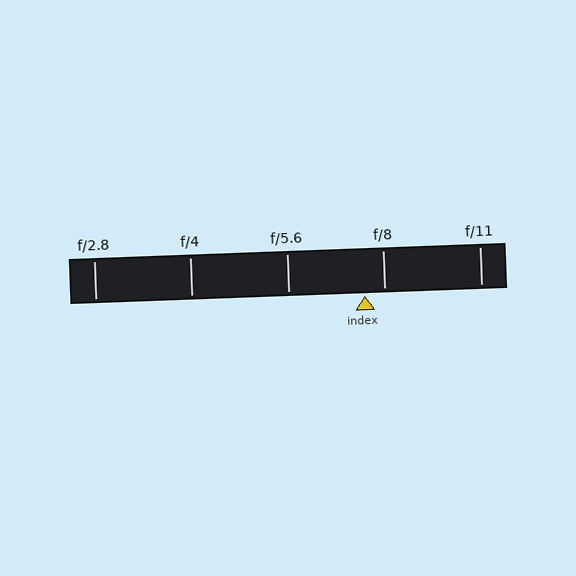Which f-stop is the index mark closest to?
The index mark is closest to f/8.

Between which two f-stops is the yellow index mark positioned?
The index mark is between f/5.6 and f/8.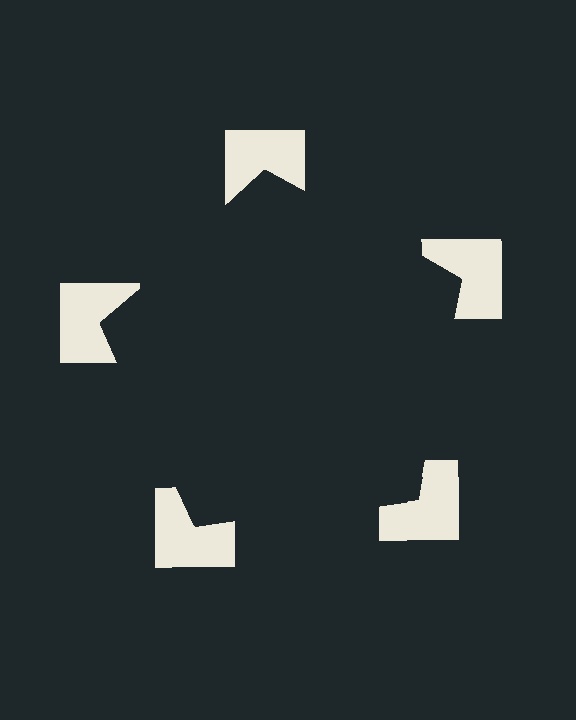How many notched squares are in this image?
There are 5 — one at each vertex of the illusory pentagon.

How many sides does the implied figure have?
5 sides.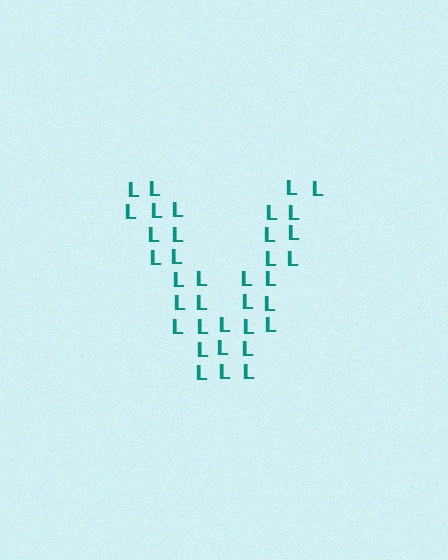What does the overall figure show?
The overall figure shows the letter V.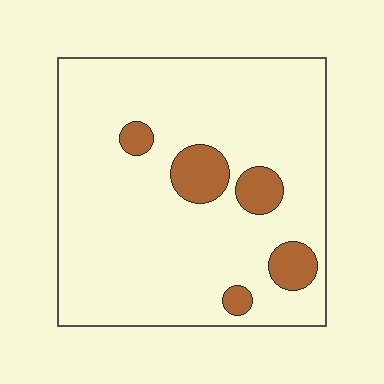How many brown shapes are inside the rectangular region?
5.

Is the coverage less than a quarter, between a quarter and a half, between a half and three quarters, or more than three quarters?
Less than a quarter.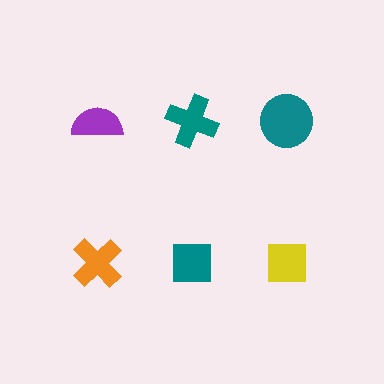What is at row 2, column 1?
An orange cross.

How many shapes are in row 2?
3 shapes.